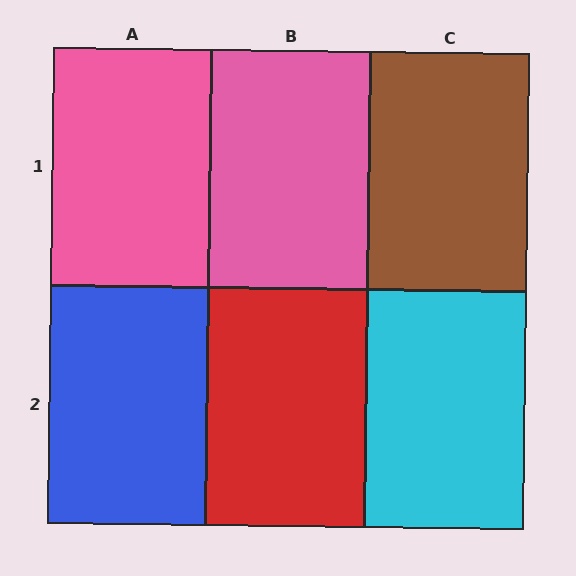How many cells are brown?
1 cell is brown.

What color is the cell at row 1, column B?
Pink.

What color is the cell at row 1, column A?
Pink.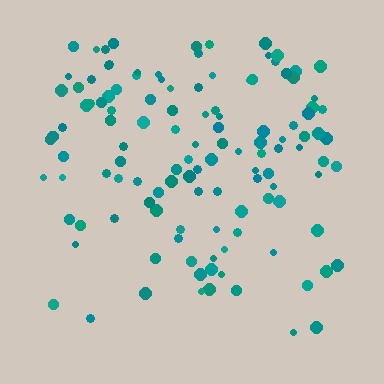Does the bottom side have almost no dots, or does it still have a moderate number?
Still a moderate number, just noticeably fewer than the top.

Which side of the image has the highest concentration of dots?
The top.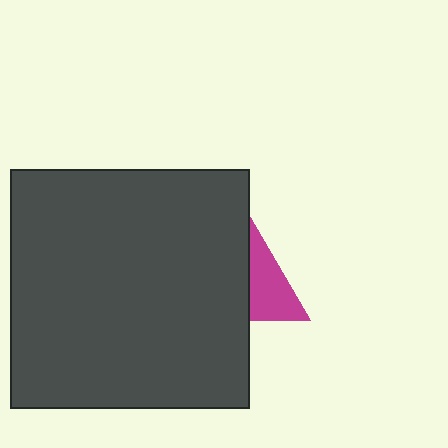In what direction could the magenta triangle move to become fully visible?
The magenta triangle could move right. That would shift it out from behind the dark gray square entirely.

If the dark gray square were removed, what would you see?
You would see the complete magenta triangle.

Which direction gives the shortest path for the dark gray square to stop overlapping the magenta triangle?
Moving left gives the shortest separation.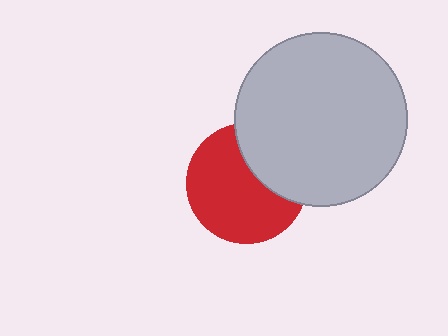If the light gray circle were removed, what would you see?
You would see the complete red circle.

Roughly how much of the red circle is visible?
Most of it is visible (roughly 68%).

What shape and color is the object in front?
The object in front is a light gray circle.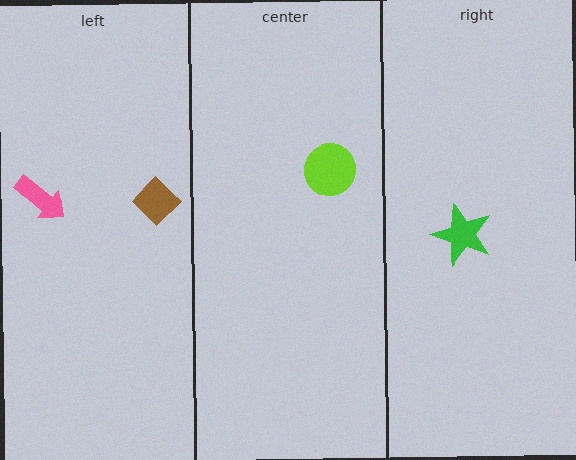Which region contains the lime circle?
The center region.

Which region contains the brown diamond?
The left region.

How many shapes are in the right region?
1.